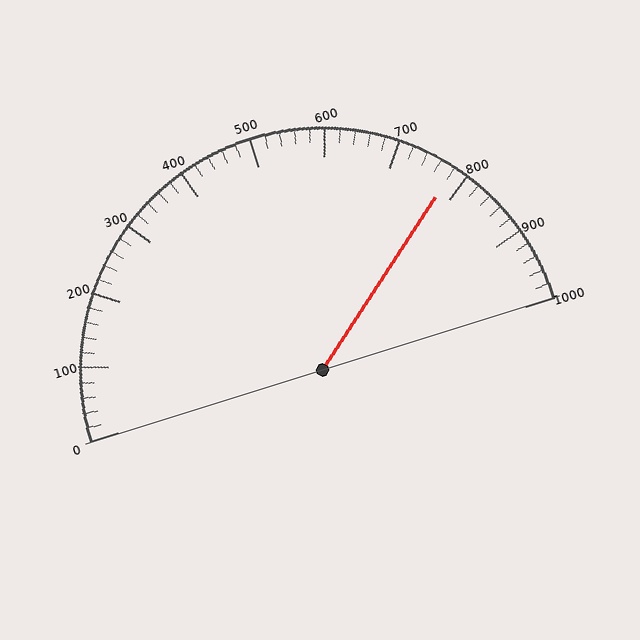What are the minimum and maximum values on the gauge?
The gauge ranges from 0 to 1000.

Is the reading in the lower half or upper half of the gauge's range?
The reading is in the upper half of the range (0 to 1000).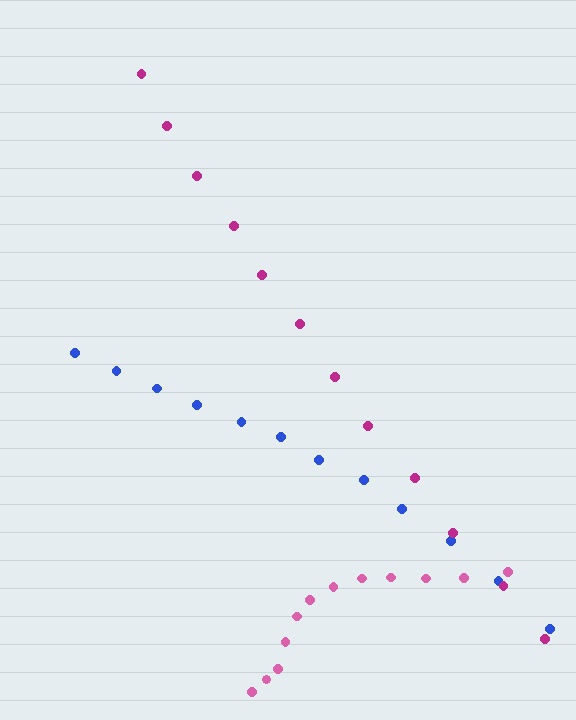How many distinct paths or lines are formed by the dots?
There are 3 distinct paths.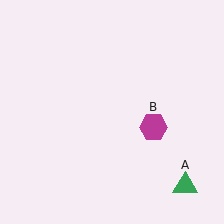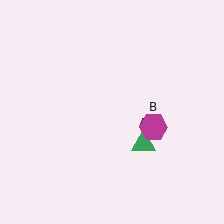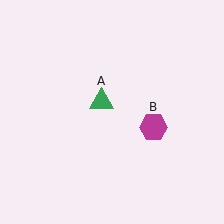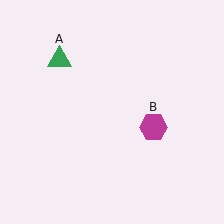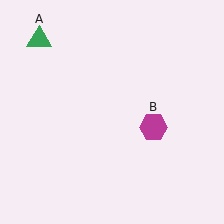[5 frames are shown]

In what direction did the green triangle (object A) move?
The green triangle (object A) moved up and to the left.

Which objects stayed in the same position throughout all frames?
Magenta hexagon (object B) remained stationary.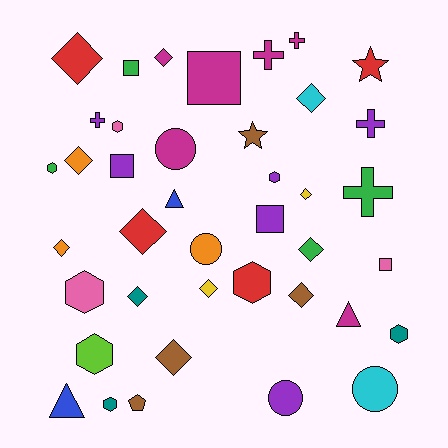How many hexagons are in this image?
There are 8 hexagons.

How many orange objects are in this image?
There are 3 orange objects.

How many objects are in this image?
There are 40 objects.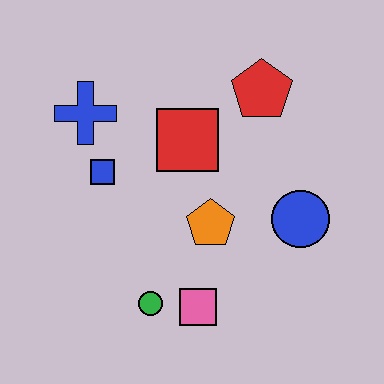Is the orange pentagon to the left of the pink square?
No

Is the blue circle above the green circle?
Yes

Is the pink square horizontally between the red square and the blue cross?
No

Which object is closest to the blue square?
The blue cross is closest to the blue square.